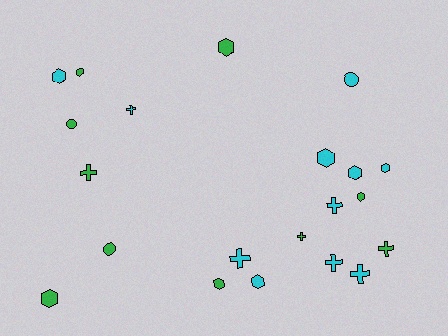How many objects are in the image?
There are 21 objects.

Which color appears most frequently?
Cyan, with 11 objects.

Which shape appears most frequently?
Hexagon, with 10 objects.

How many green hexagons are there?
There are 5 green hexagons.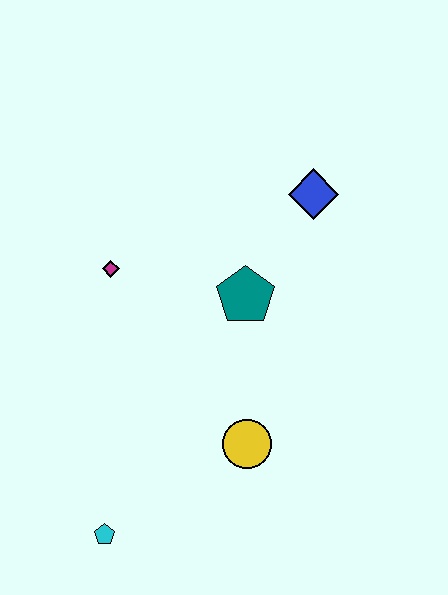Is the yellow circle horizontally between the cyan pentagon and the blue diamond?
Yes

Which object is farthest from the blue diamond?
The cyan pentagon is farthest from the blue diamond.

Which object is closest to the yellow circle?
The teal pentagon is closest to the yellow circle.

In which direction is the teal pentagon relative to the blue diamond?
The teal pentagon is below the blue diamond.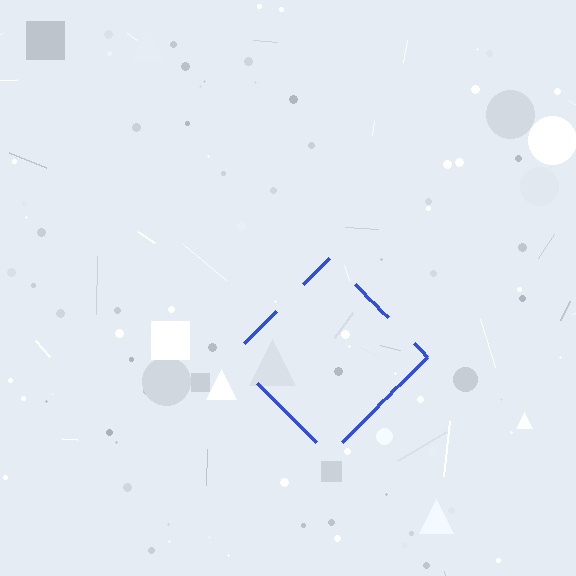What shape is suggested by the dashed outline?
The dashed outline suggests a diamond.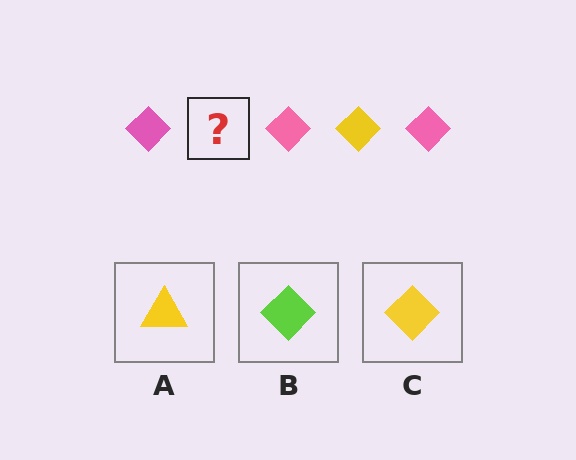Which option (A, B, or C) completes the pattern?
C.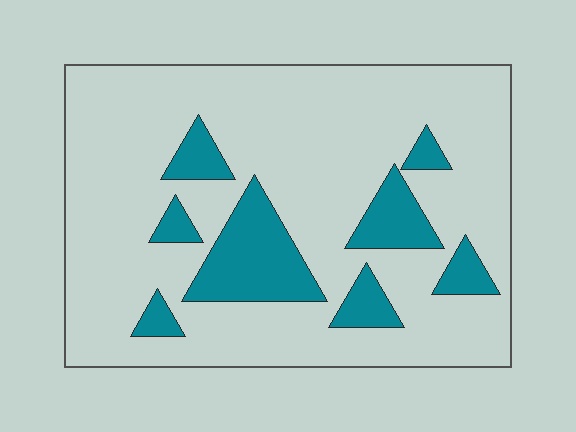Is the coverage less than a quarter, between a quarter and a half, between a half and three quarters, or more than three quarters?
Less than a quarter.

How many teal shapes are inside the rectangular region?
8.